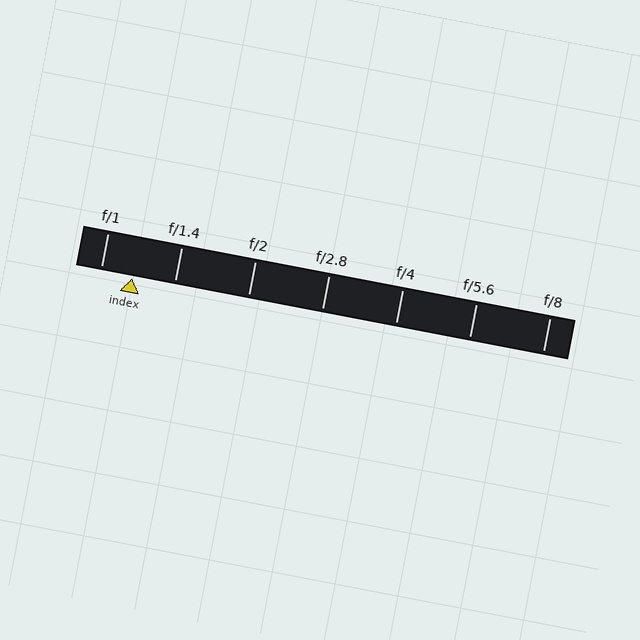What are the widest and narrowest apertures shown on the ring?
The widest aperture shown is f/1 and the narrowest is f/8.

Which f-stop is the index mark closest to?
The index mark is closest to f/1.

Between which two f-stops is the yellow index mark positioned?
The index mark is between f/1 and f/1.4.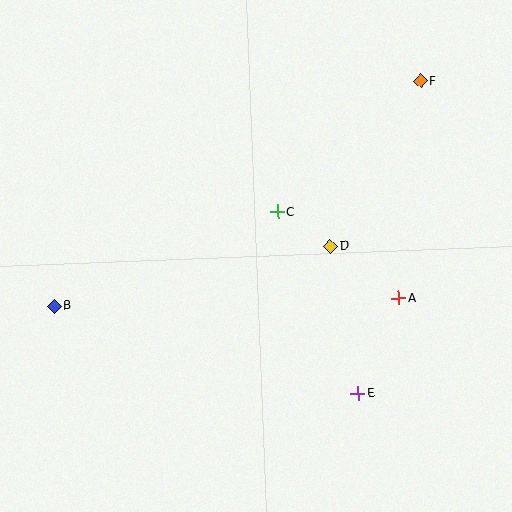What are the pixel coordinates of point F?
Point F is at (420, 81).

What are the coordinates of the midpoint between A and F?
The midpoint between A and F is at (409, 190).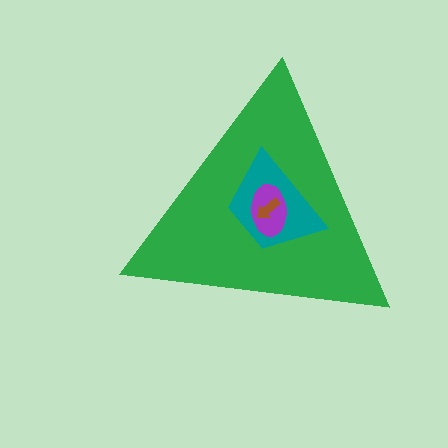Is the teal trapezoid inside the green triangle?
Yes.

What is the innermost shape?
The brown arrow.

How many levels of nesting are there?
4.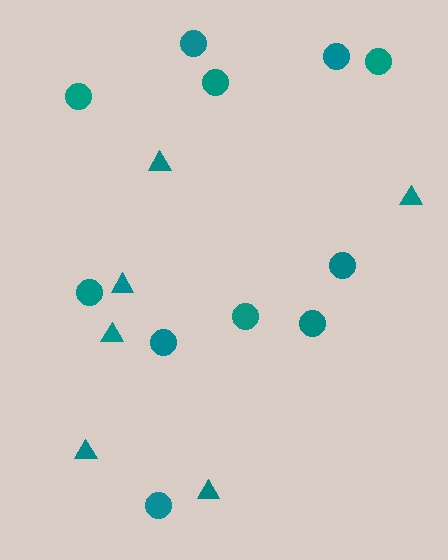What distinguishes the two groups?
There are 2 groups: one group of circles (11) and one group of triangles (6).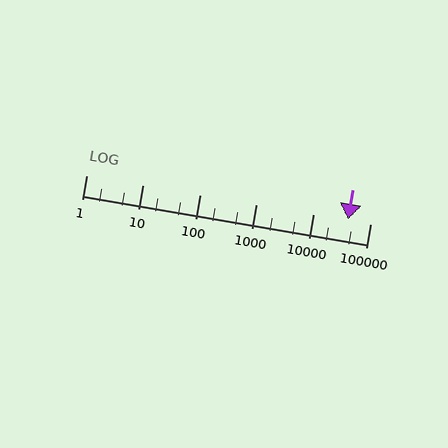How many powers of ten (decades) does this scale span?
The scale spans 5 decades, from 1 to 100000.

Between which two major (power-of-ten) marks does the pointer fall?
The pointer is between 10000 and 100000.